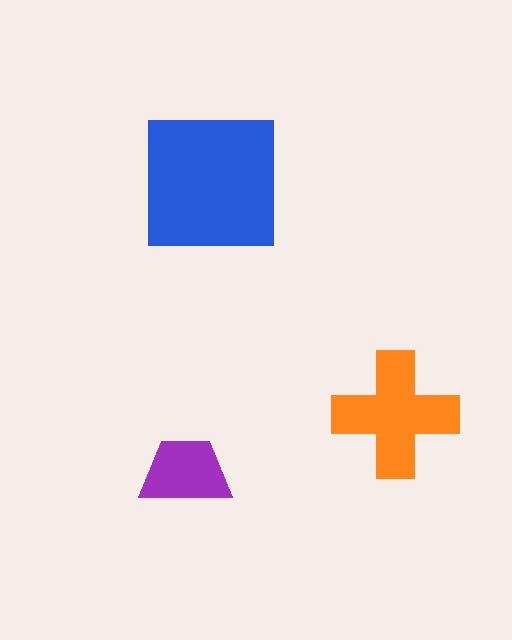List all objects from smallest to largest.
The purple trapezoid, the orange cross, the blue square.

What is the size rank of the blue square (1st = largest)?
1st.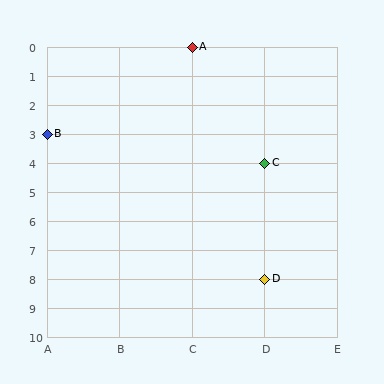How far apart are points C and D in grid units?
Points C and D are 4 rows apart.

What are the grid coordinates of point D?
Point D is at grid coordinates (D, 8).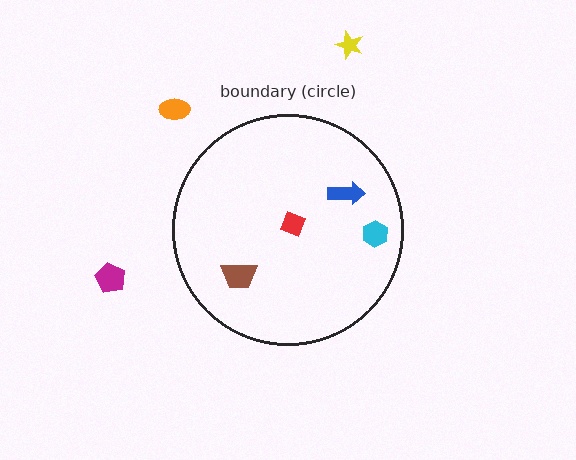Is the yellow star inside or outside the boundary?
Outside.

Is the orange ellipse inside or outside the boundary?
Outside.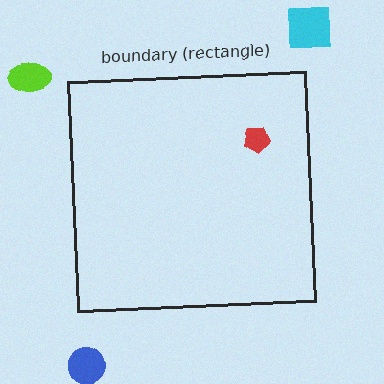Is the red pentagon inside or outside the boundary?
Inside.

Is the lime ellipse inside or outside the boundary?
Outside.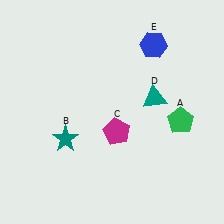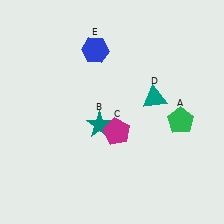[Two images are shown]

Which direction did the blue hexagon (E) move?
The blue hexagon (E) moved left.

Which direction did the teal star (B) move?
The teal star (B) moved right.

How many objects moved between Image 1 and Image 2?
2 objects moved between the two images.